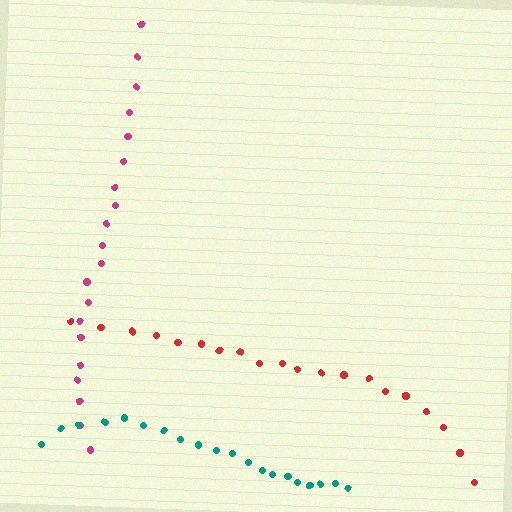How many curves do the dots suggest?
There are 3 distinct paths.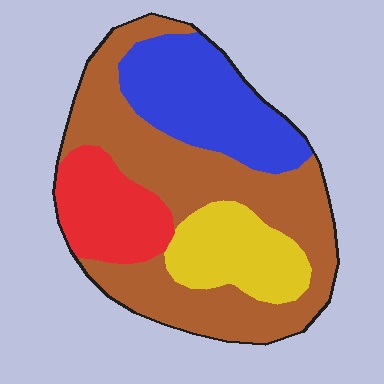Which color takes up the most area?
Brown, at roughly 45%.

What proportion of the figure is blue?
Blue takes up between a sixth and a third of the figure.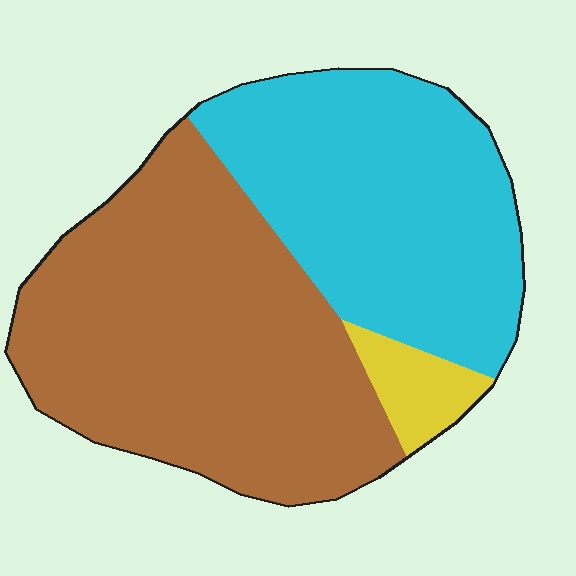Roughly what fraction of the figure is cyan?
Cyan takes up between a quarter and a half of the figure.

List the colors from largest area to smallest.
From largest to smallest: brown, cyan, yellow.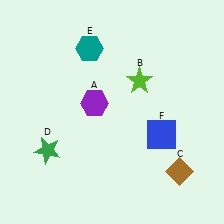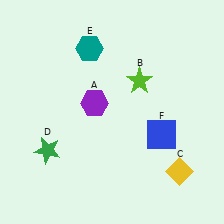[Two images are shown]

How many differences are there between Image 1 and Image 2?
There is 1 difference between the two images.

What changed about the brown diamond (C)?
In Image 1, C is brown. In Image 2, it changed to yellow.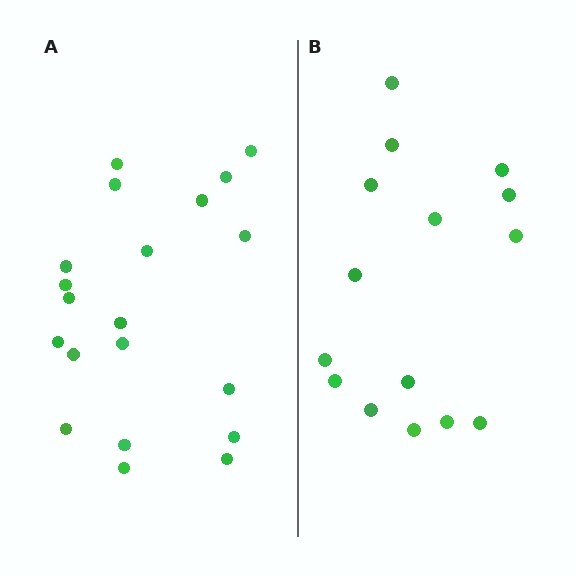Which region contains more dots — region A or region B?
Region A (the left region) has more dots.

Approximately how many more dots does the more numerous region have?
Region A has about 5 more dots than region B.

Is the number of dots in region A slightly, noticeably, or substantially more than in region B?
Region A has noticeably more, but not dramatically so. The ratio is roughly 1.3 to 1.